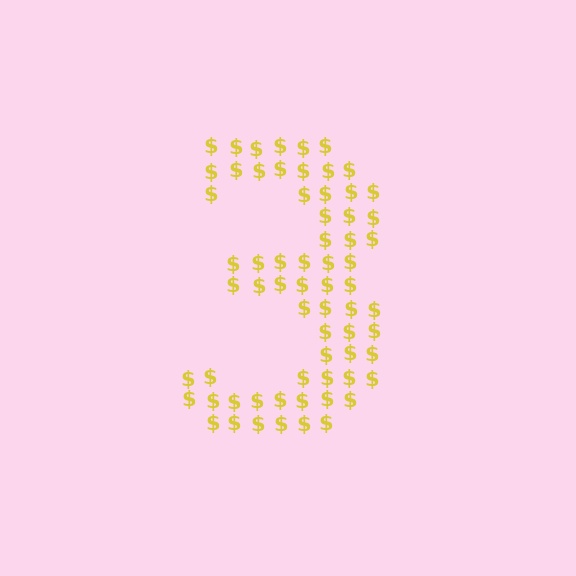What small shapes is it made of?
It is made of small dollar signs.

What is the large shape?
The large shape is the digit 3.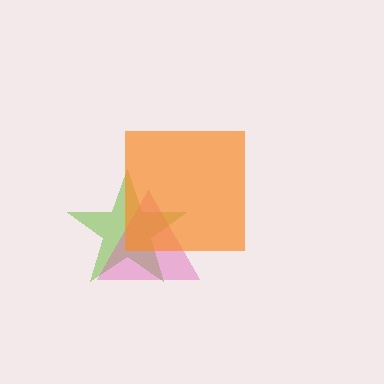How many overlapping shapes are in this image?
There are 3 overlapping shapes in the image.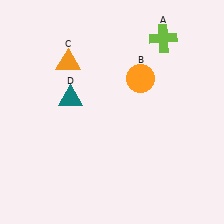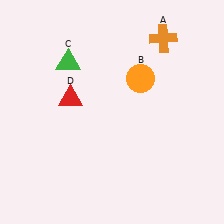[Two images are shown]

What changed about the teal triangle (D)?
In Image 1, D is teal. In Image 2, it changed to red.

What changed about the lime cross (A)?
In Image 1, A is lime. In Image 2, it changed to orange.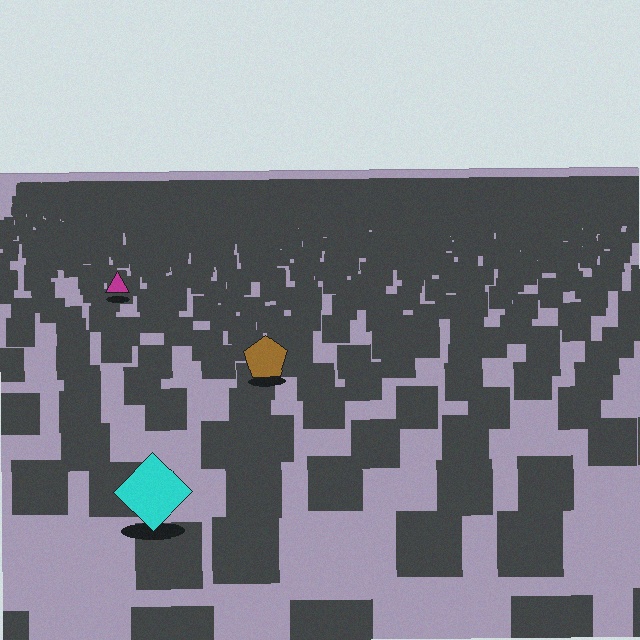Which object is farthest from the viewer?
The magenta triangle is farthest from the viewer. It appears smaller and the ground texture around it is denser.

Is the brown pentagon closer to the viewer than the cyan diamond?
No. The cyan diamond is closer — you can tell from the texture gradient: the ground texture is coarser near it.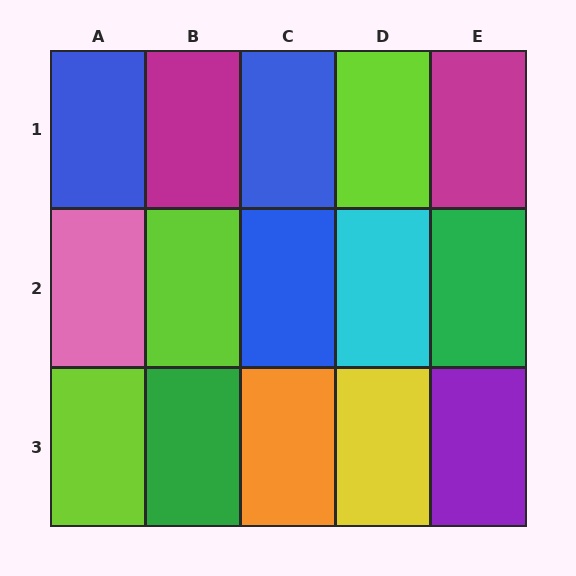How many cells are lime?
3 cells are lime.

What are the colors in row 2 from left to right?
Pink, lime, blue, cyan, green.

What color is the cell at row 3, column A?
Lime.